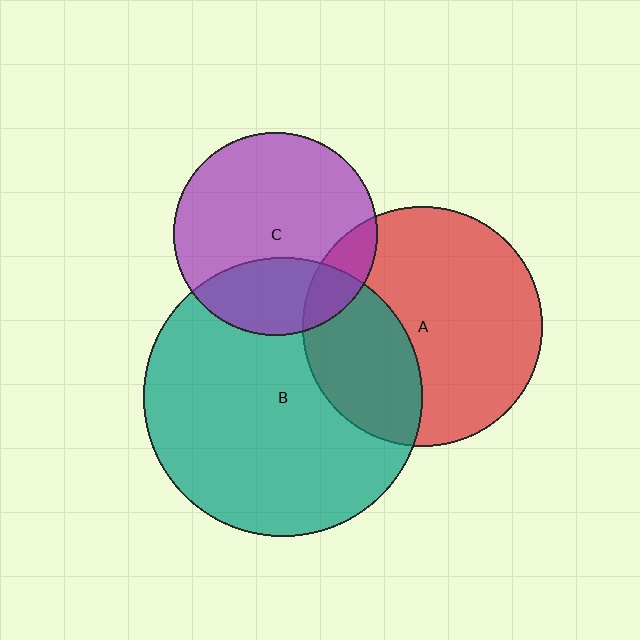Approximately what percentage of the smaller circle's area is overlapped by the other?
Approximately 30%.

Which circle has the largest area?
Circle B (teal).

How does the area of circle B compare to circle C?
Approximately 1.9 times.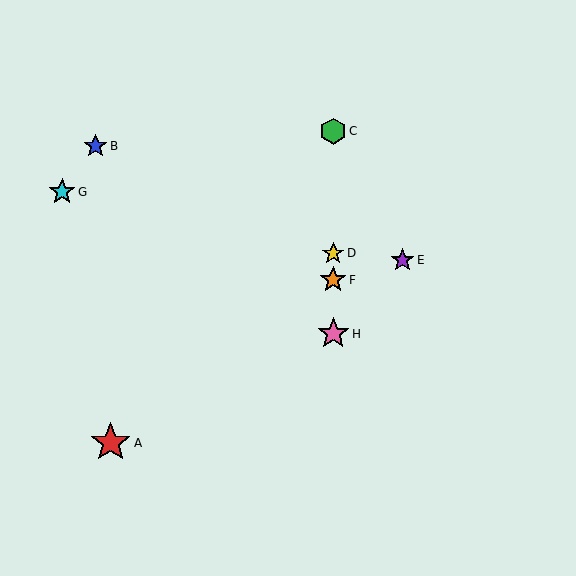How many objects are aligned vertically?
4 objects (C, D, F, H) are aligned vertically.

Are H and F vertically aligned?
Yes, both are at x≈333.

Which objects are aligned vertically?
Objects C, D, F, H are aligned vertically.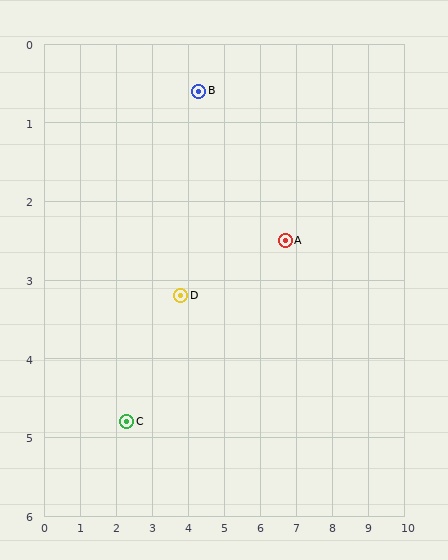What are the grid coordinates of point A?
Point A is at approximately (6.7, 2.5).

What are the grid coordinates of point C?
Point C is at approximately (2.3, 4.8).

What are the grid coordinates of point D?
Point D is at approximately (3.8, 3.2).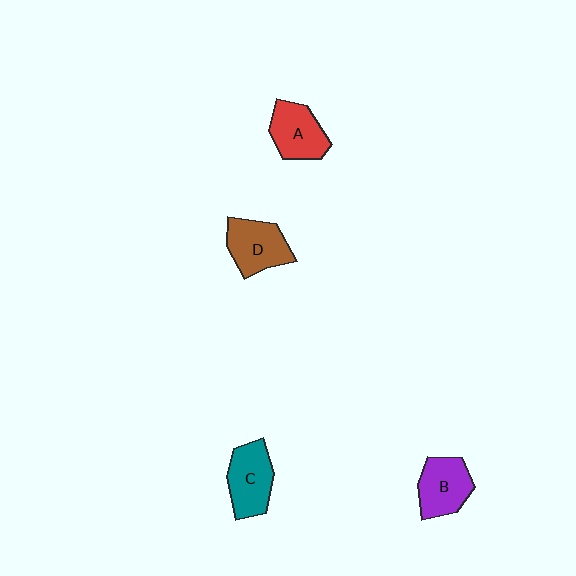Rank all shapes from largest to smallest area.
From largest to smallest: C (teal), D (brown), B (purple), A (red).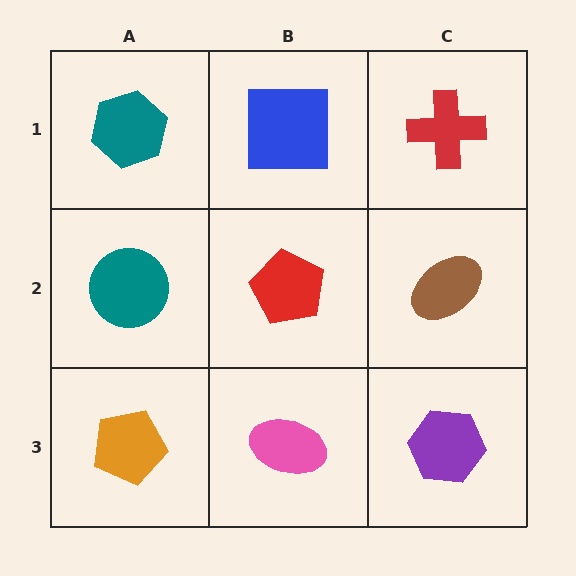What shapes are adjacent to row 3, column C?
A brown ellipse (row 2, column C), a pink ellipse (row 3, column B).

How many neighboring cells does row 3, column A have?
2.